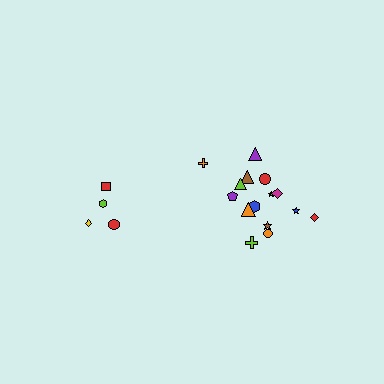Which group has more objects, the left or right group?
The right group.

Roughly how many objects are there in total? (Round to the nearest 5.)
Roughly 20 objects in total.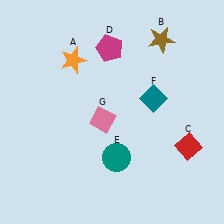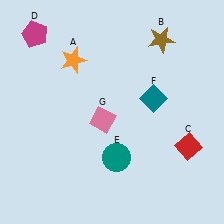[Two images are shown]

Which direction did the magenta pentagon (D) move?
The magenta pentagon (D) moved left.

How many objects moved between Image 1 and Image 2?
1 object moved between the two images.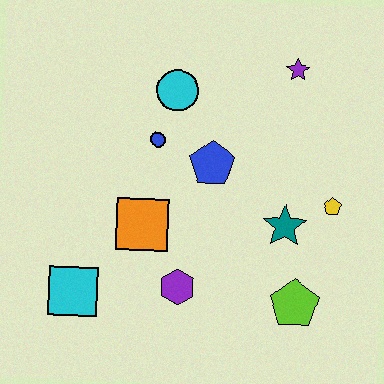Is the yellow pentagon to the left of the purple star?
No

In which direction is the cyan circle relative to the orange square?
The cyan circle is above the orange square.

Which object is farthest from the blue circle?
The lime pentagon is farthest from the blue circle.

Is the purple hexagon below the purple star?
Yes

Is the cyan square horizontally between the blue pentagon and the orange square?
No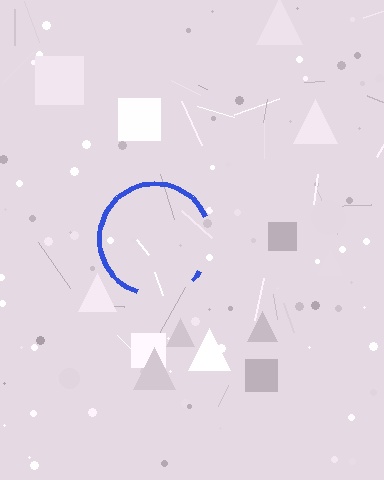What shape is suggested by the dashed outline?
The dashed outline suggests a circle.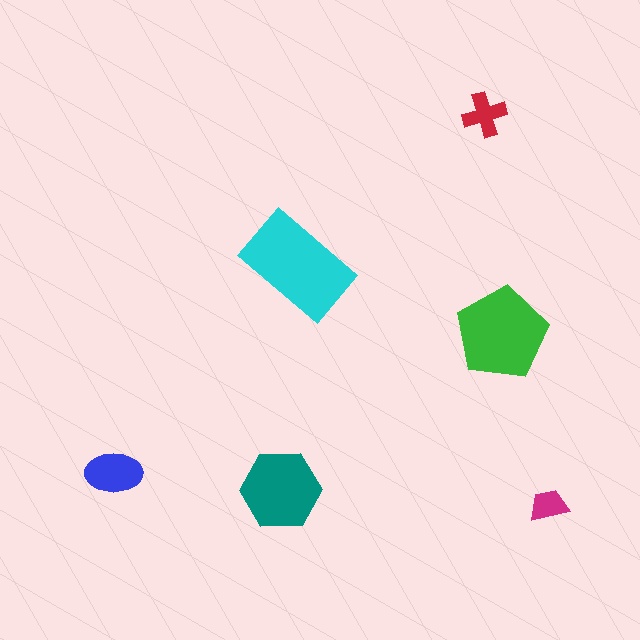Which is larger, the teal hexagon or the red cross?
The teal hexagon.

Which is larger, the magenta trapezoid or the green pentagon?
The green pentagon.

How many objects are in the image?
There are 6 objects in the image.